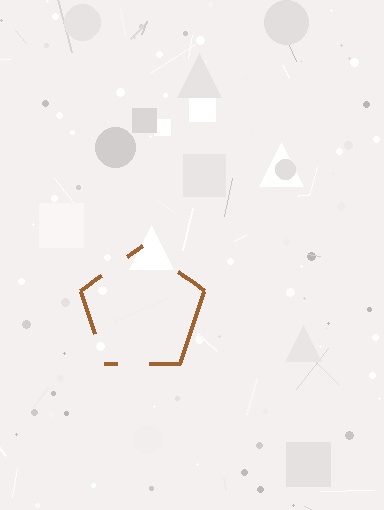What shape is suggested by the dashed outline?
The dashed outline suggests a pentagon.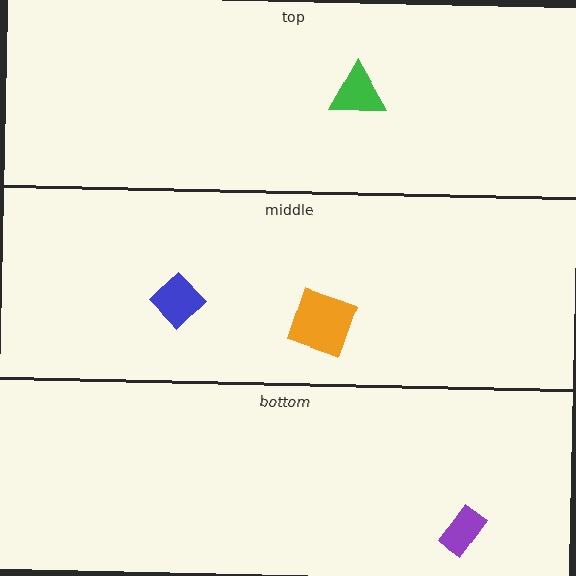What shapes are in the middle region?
The orange square, the blue diamond.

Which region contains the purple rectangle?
The bottom region.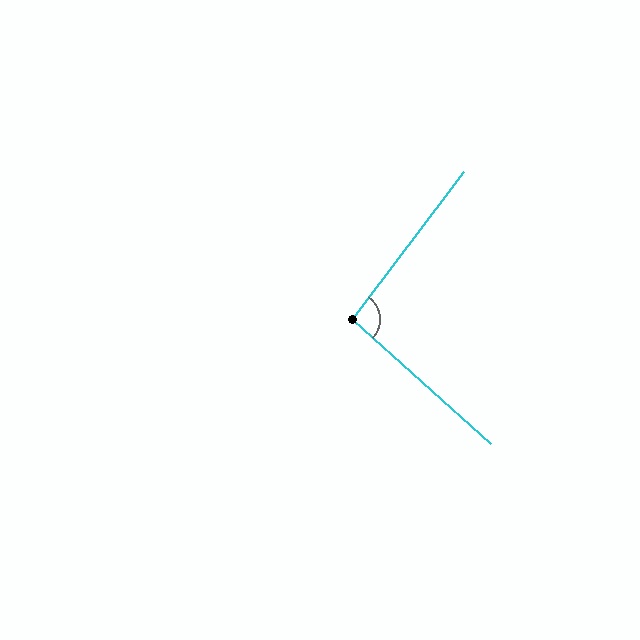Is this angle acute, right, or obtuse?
It is approximately a right angle.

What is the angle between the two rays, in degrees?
Approximately 95 degrees.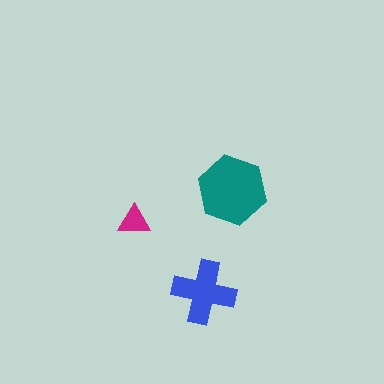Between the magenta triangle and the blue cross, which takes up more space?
The blue cross.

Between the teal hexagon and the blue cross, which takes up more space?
The teal hexagon.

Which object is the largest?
The teal hexagon.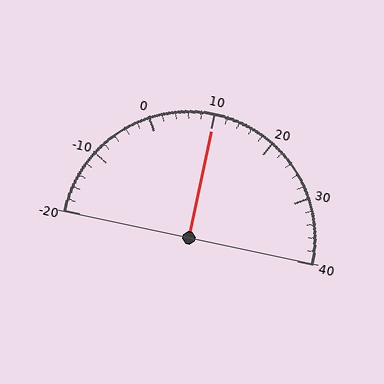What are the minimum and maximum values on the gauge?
The gauge ranges from -20 to 40.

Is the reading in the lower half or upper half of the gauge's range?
The reading is in the upper half of the range (-20 to 40).